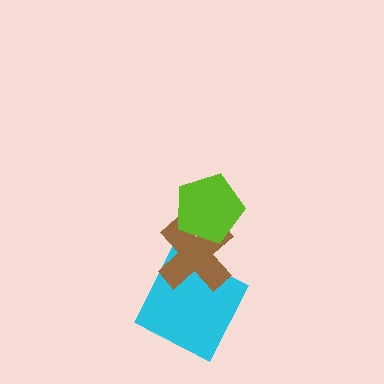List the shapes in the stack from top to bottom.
From top to bottom: the lime pentagon, the brown cross, the cyan square.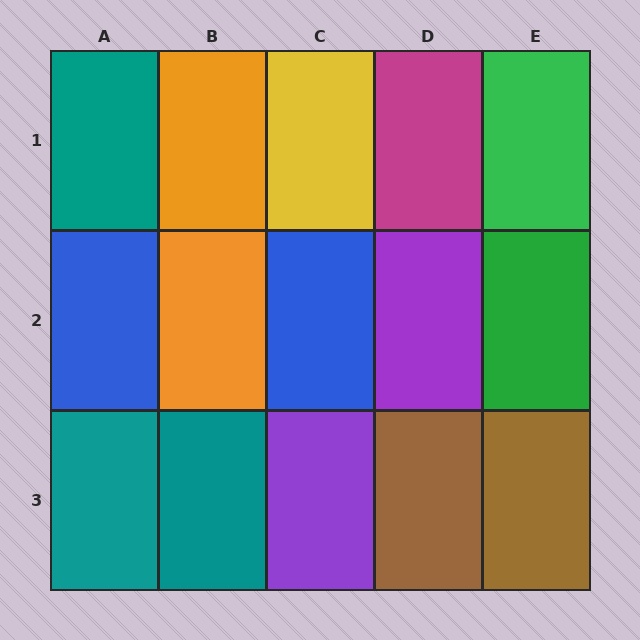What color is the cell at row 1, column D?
Magenta.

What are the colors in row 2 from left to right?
Blue, orange, blue, purple, green.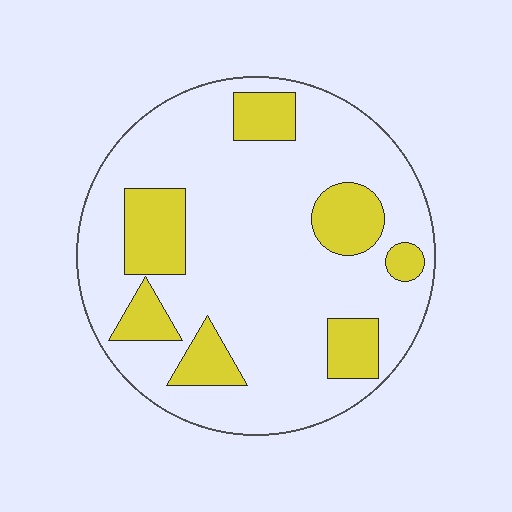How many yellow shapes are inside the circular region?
7.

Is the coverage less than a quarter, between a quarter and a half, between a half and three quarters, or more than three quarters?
Less than a quarter.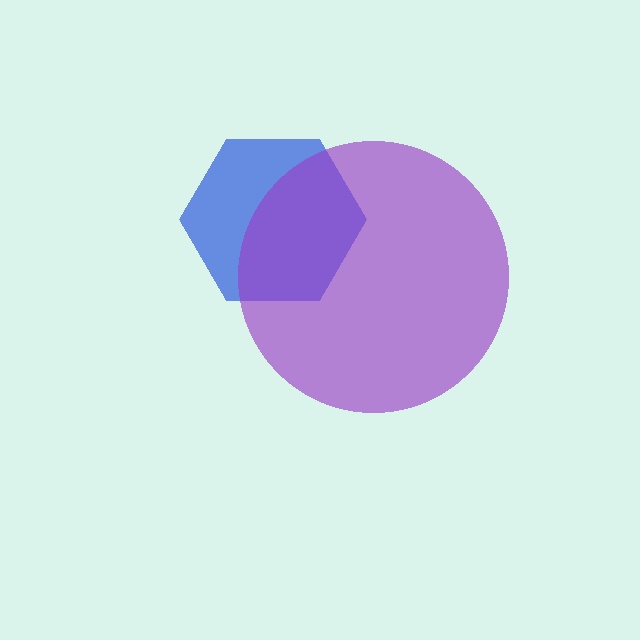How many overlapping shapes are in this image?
There are 2 overlapping shapes in the image.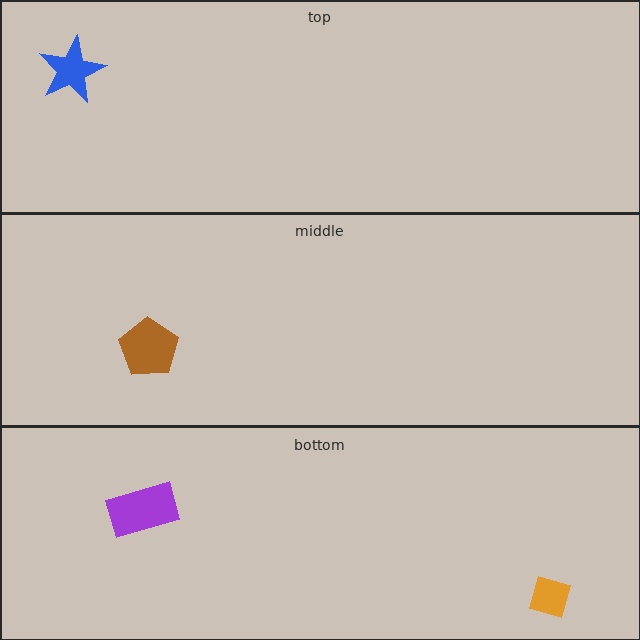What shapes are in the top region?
The blue star.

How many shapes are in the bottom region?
2.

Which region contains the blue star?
The top region.